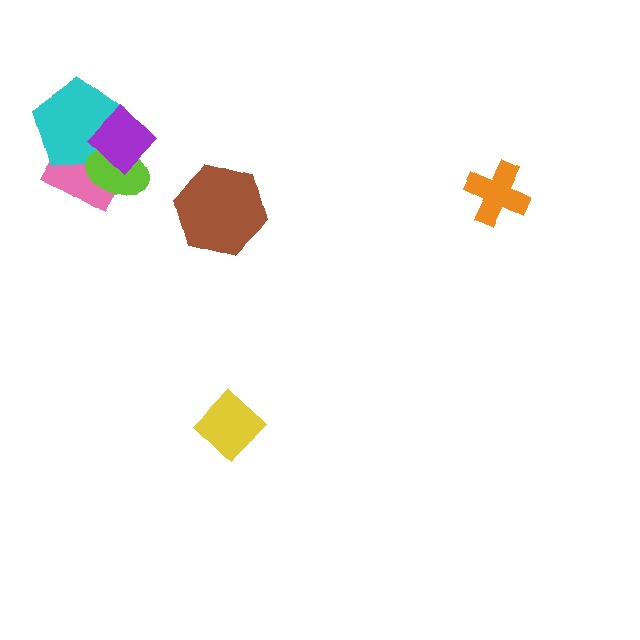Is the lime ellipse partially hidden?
Yes, it is partially covered by another shape.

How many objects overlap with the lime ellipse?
3 objects overlap with the lime ellipse.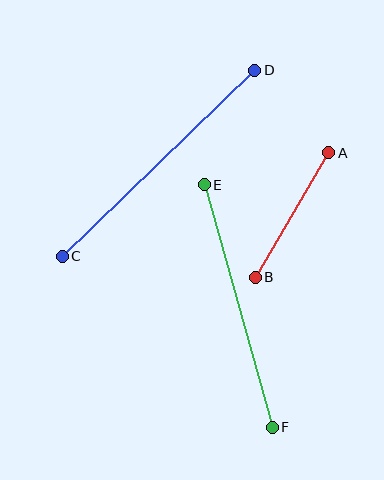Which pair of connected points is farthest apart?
Points C and D are farthest apart.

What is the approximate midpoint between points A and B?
The midpoint is at approximately (292, 215) pixels.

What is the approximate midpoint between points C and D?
The midpoint is at approximately (159, 163) pixels.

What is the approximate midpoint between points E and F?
The midpoint is at approximately (238, 306) pixels.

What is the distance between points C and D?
The distance is approximately 268 pixels.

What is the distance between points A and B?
The distance is approximately 145 pixels.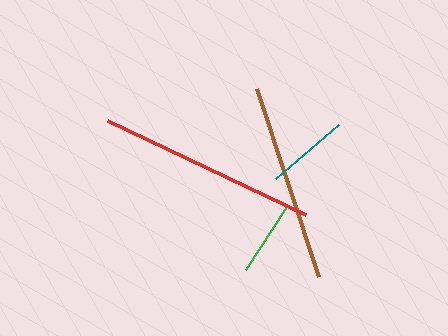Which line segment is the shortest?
The green line is the shortest at approximately 75 pixels.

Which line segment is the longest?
The red line is the longest at approximately 219 pixels.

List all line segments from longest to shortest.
From longest to shortest: red, brown, teal, green.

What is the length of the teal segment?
The teal segment is approximately 83 pixels long.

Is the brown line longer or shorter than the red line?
The red line is longer than the brown line.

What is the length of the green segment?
The green segment is approximately 75 pixels long.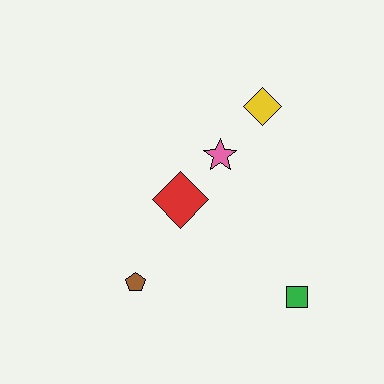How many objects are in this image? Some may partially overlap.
There are 5 objects.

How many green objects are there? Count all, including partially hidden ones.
There is 1 green object.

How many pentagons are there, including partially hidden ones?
There is 1 pentagon.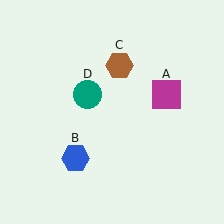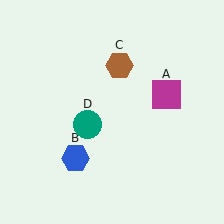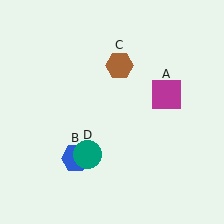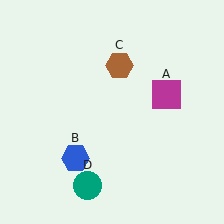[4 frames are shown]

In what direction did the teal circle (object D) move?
The teal circle (object D) moved down.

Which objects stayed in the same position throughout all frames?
Magenta square (object A) and blue hexagon (object B) and brown hexagon (object C) remained stationary.